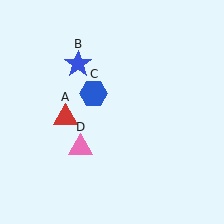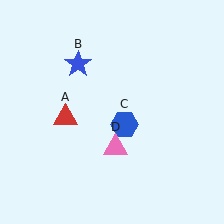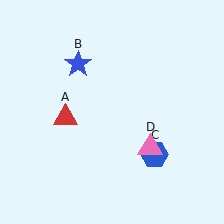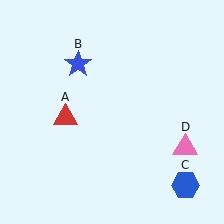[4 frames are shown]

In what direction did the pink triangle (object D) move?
The pink triangle (object D) moved right.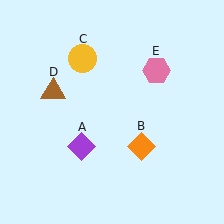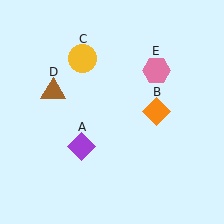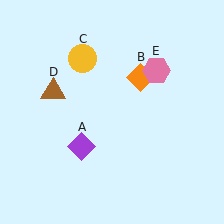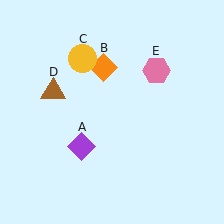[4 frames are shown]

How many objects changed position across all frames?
1 object changed position: orange diamond (object B).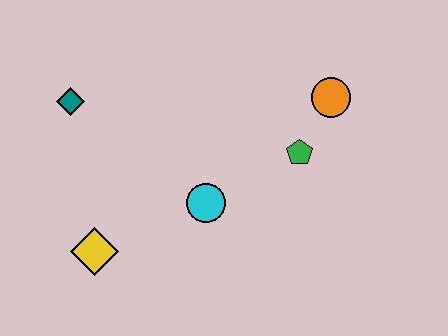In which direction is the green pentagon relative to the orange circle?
The green pentagon is below the orange circle.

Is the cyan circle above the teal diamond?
No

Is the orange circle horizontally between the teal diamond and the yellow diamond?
No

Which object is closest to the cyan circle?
The green pentagon is closest to the cyan circle.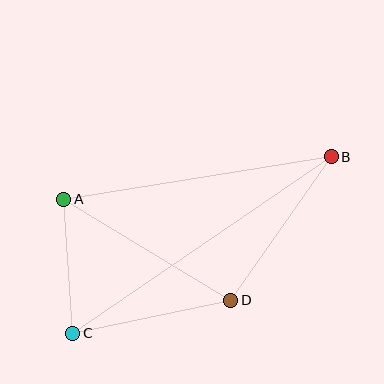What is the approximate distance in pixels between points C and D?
The distance between C and D is approximately 162 pixels.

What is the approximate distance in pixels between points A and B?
The distance between A and B is approximately 271 pixels.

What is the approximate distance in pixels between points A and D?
The distance between A and D is approximately 196 pixels.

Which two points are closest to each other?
Points A and C are closest to each other.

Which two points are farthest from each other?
Points B and C are farthest from each other.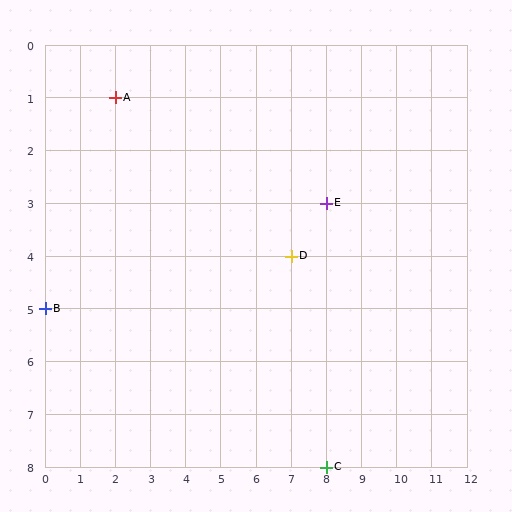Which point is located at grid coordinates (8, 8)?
Point C is at (8, 8).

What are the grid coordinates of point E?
Point E is at grid coordinates (8, 3).